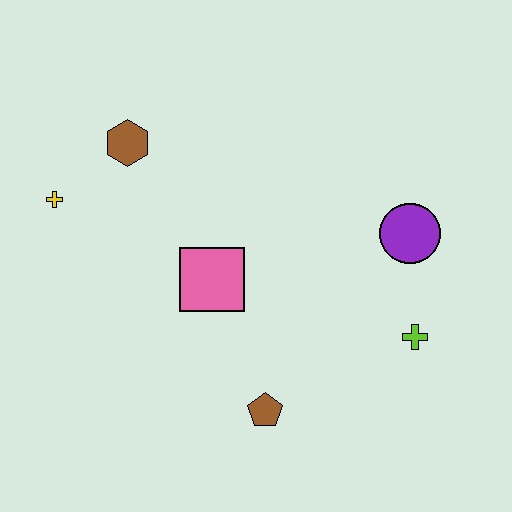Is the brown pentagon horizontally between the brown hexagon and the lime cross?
Yes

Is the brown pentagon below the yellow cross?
Yes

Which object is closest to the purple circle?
The lime cross is closest to the purple circle.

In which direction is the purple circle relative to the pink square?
The purple circle is to the right of the pink square.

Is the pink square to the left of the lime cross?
Yes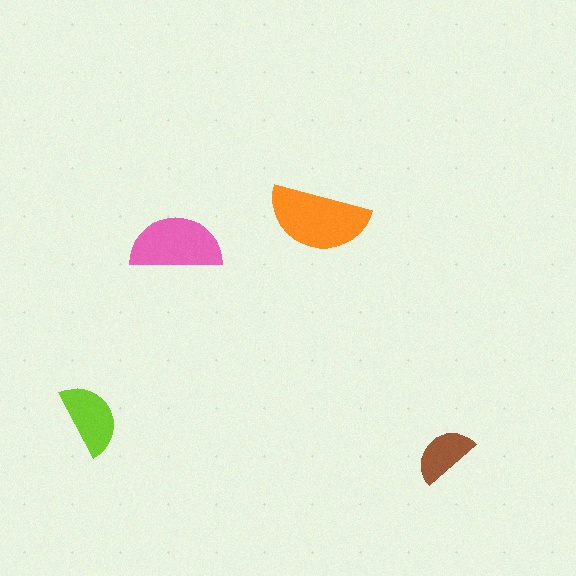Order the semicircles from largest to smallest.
the orange one, the pink one, the lime one, the brown one.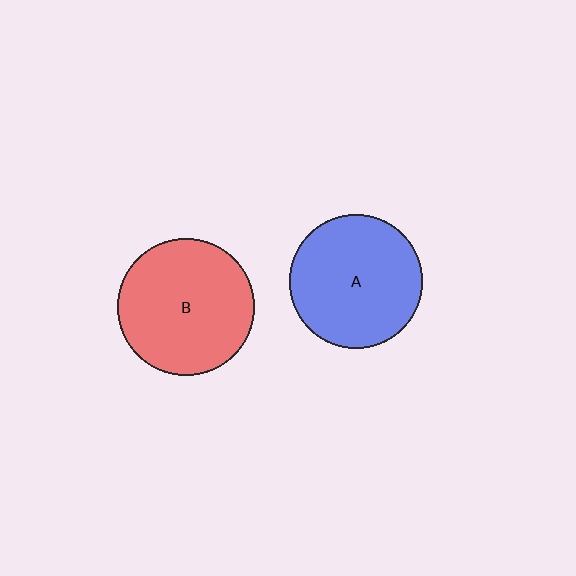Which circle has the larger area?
Circle B (red).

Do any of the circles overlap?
No, none of the circles overlap.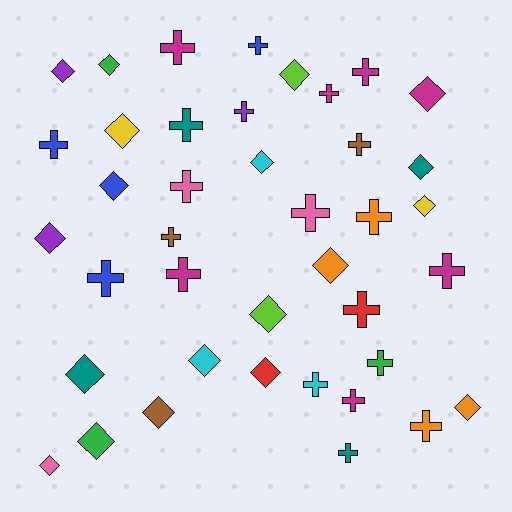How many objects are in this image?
There are 40 objects.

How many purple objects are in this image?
There are 3 purple objects.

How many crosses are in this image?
There are 21 crosses.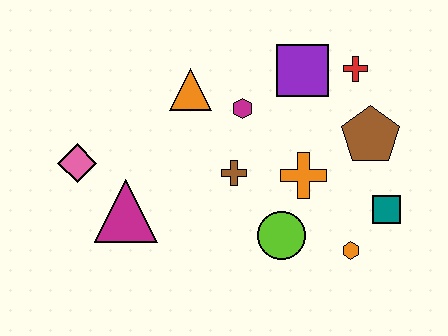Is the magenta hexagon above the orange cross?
Yes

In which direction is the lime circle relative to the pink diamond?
The lime circle is to the right of the pink diamond.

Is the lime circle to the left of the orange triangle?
No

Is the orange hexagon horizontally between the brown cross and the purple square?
No